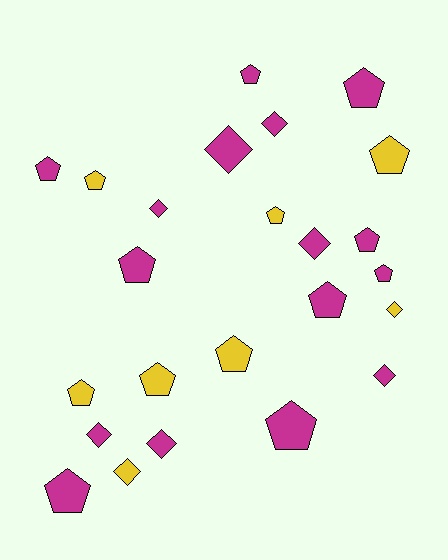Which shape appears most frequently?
Pentagon, with 15 objects.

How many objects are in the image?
There are 24 objects.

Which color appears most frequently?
Magenta, with 16 objects.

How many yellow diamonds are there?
There are 2 yellow diamonds.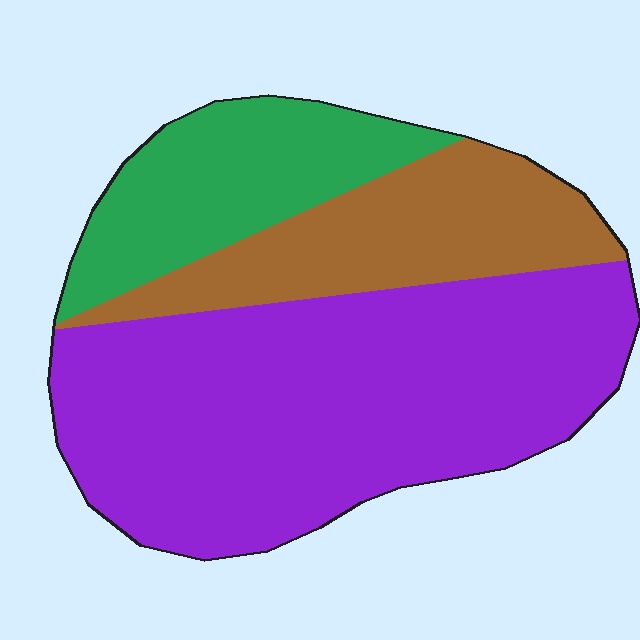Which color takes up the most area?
Purple, at roughly 60%.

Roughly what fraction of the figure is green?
Green takes up less than a quarter of the figure.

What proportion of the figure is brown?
Brown covers roughly 20% of the figure.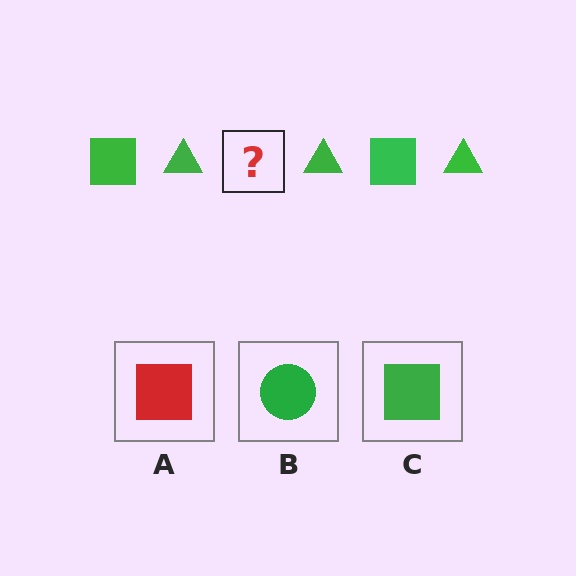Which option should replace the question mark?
Option C.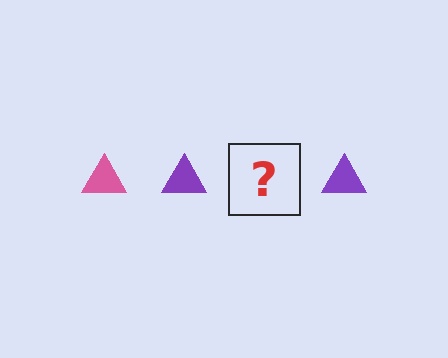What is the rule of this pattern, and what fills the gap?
The rule is that the pattern cycles through pink, purple triangles. The gap should be filled with a pink triangle.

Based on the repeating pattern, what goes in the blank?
The blank should be a pink triangle.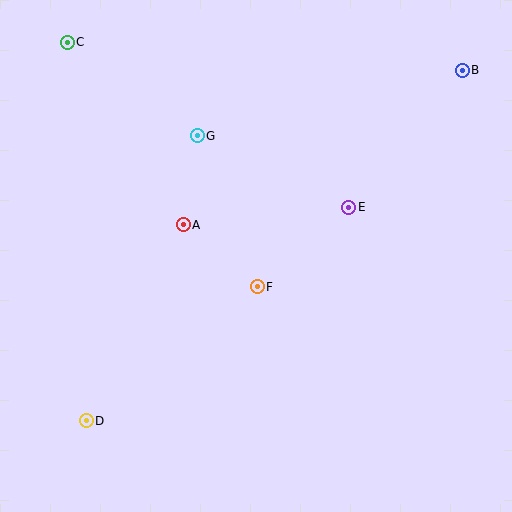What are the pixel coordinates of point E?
Point E is at (349, 207).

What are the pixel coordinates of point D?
Point D is at (86, 421).